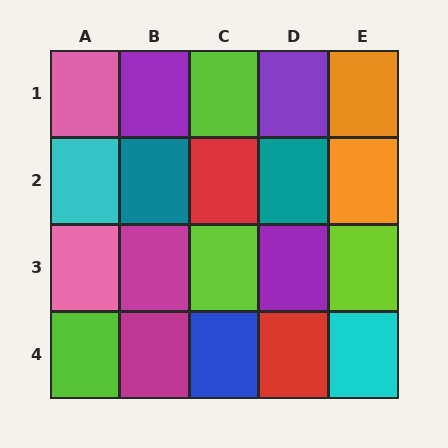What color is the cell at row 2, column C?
Red.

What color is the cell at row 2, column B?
Teal.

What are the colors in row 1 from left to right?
Pink, purple, lime, purple, orange.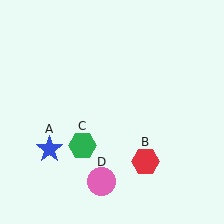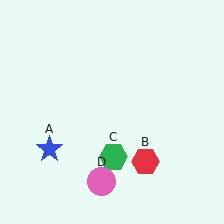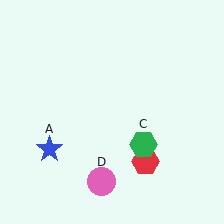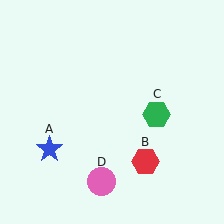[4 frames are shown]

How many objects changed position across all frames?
1 object changed position: green hexagon (object C).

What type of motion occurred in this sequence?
The green hexagon (object C) rotated counterclockwise around the center of the scene.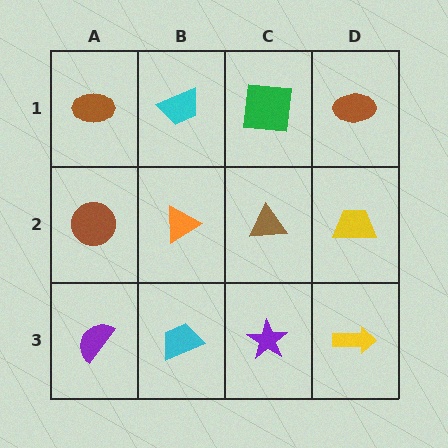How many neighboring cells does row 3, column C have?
3.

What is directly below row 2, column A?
A purple semicircle.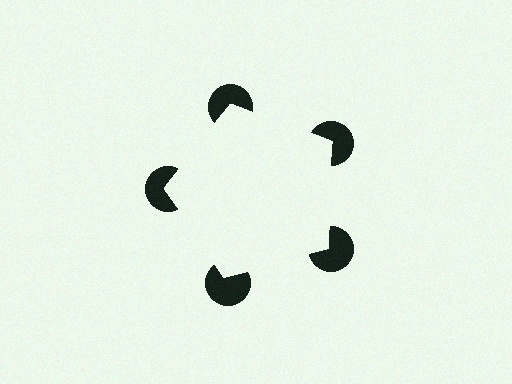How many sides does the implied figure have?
5 sides.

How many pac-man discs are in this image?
There are 5 — one at each vertex of the illusory pentagon.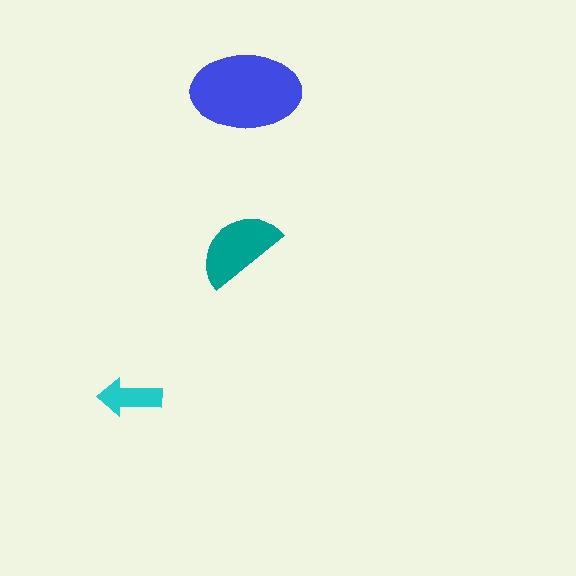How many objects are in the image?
There are 3 objects in the image.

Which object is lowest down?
The cyan arrow is bottommost.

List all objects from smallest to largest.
The cyan arrow, the teal semicircle, the blue ellipse.